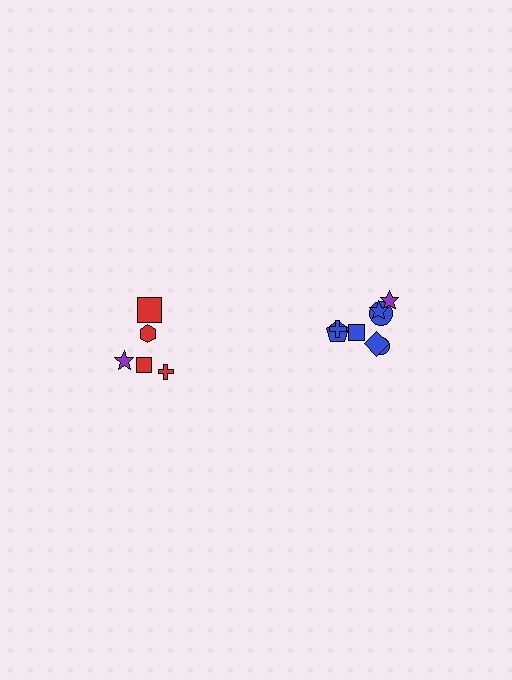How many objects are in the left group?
There are 5 objects.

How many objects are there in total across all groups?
There are 13 objects.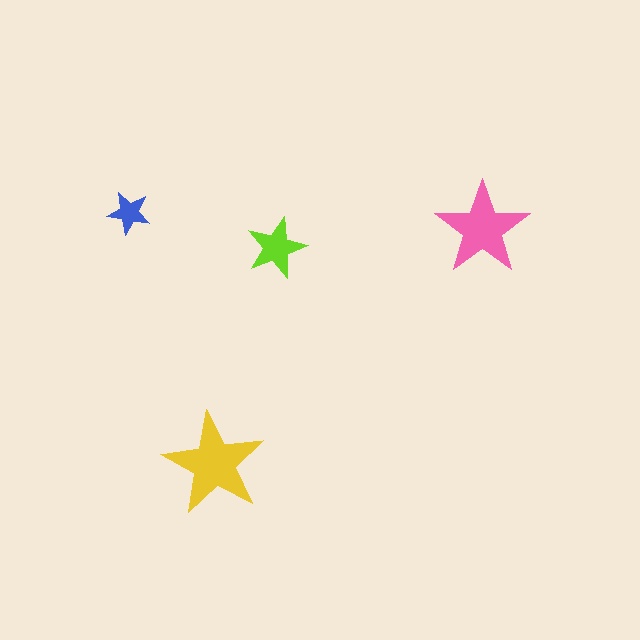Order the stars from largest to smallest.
the yellow one, the pink one, the lime one, the blue one.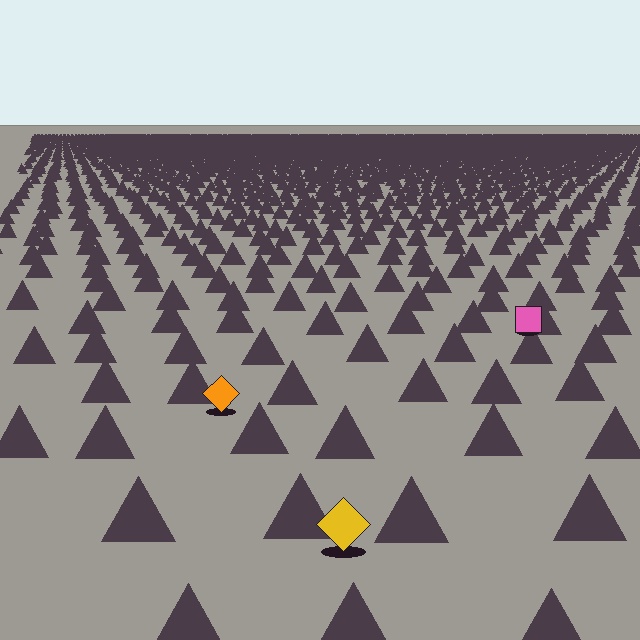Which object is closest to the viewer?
The yellow diamond is closest. The texture marks near it are larger and more spread out.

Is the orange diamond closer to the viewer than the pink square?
Yes. The orange diamond is closer — you can tell from the texture gradient: the ground texture is coarser near it.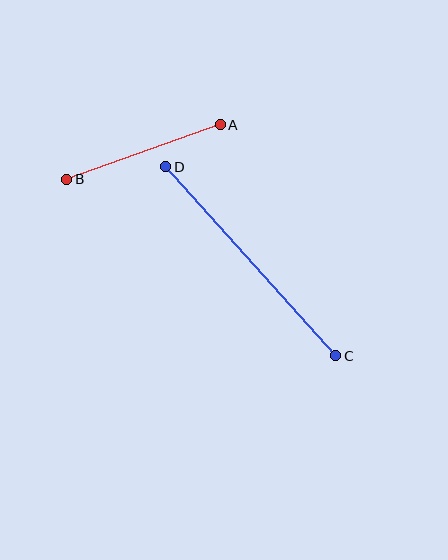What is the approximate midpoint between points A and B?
The midpoint is at approximately (143, 152) pixels.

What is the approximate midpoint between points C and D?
The midpoint is at approximately (251, 261) pixels.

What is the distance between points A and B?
The distance is approximately 163 pixels.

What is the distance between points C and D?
The distance is approximately 254 pixels.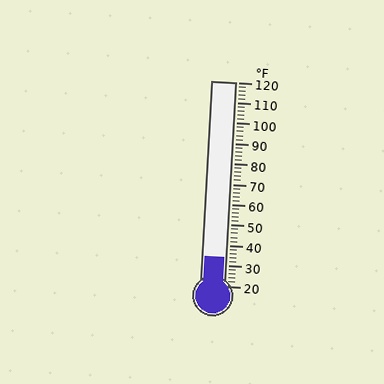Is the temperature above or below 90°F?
The temperature is below 90°F.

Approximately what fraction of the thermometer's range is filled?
The thermometer is filled to approximately 15% of its range.